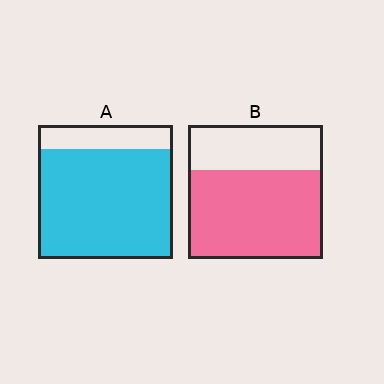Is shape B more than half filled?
Yes.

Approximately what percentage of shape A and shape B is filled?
A is approximately 80% and B is approximately 65%.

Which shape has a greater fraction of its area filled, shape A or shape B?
Shape A.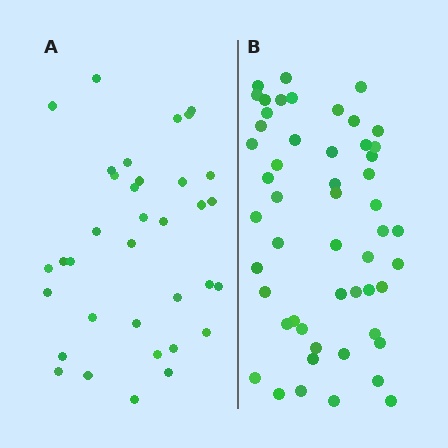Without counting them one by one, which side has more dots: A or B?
Region B (the right region) has more dots.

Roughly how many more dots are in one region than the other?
Region B has approximately 15 more dots than region A.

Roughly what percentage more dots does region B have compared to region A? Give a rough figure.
About 50% more.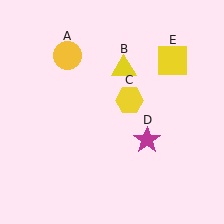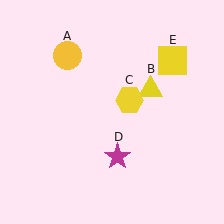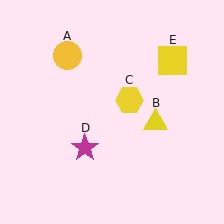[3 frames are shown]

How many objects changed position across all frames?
2 objects changed position: yellow triangle (object B), magenta star (object D).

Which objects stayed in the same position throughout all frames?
Yellow circle (object A) and yellow hexagon (object C) and yellow square (object E) remained stationary.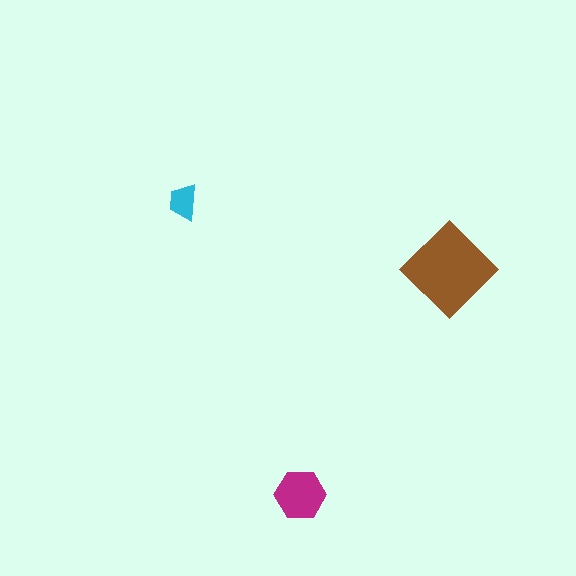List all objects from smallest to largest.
The cyan trapezoid, the magenta hexagon, the brown diamond.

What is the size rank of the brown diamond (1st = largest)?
1st.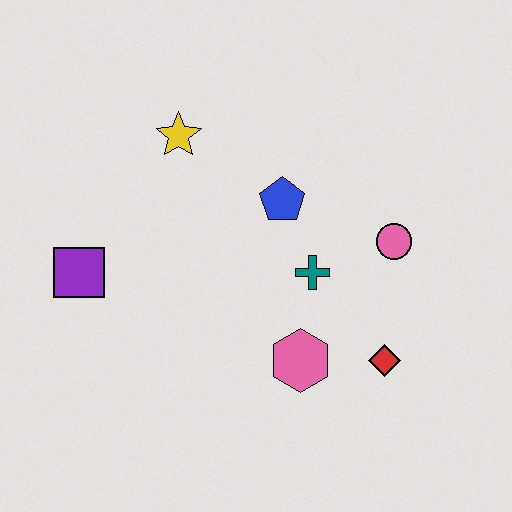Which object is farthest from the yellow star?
The red diamond is farthest from the yellow star.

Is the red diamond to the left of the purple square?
No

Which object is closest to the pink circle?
The teal cross is closest to the pink circle.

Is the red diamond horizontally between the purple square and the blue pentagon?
No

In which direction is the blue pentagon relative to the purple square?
The blue pentagon is to the right of the purple square.